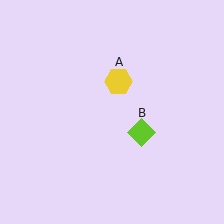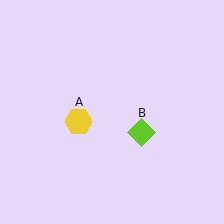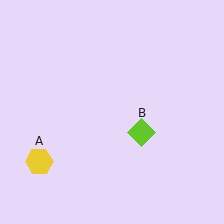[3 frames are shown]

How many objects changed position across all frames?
1 object changed position: yellow hexagon (object A).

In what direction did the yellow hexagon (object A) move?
The yellow hexagon (object A) moved down and to the left.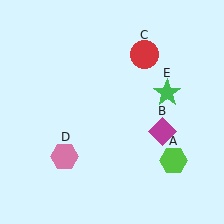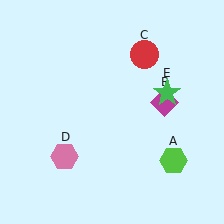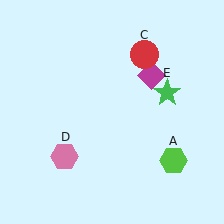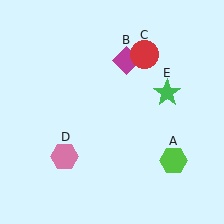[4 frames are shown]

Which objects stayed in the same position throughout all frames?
Lime hexagon (object A) and red circle (object C) and pink hexagon (object D) and green star (object E) remained stationary.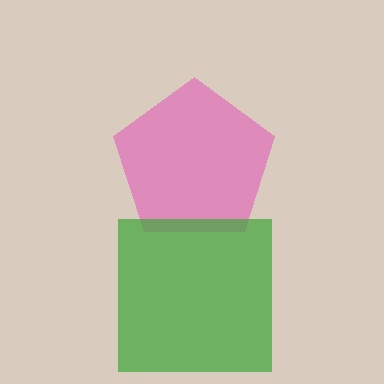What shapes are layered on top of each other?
The layered shapes are: a pink pentagon, a green square.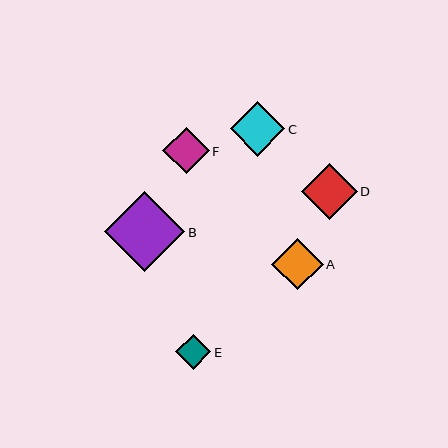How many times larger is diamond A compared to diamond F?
Diamond A is approximately 1.1 times the size of diamond F.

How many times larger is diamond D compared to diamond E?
Diamond D is approximately 1.6 times the size of diamond E.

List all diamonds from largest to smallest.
From largest to smallest: B, D, C, A, F, E.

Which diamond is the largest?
Diamond B is the largest with a size of approximately 80 pixels.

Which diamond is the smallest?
Diamond E is the smallest with a size of approximately 36 pixels.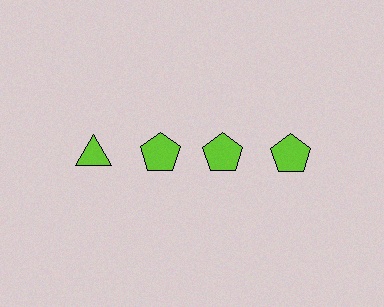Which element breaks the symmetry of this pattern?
The lime triangle in the top row, leftmost column breaks the symmetry. All other shapes are lime pentagons.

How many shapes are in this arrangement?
There are 4 shapes arranged in a grid pattern.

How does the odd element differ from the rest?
It has a different shape: triangle instead of pentagon.